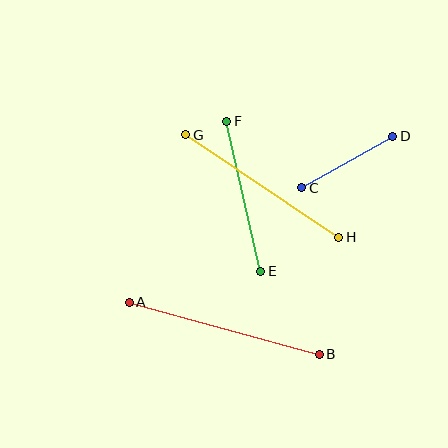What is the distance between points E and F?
The distance is approximately 154 pixels.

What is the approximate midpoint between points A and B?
The midpoint is at approximately (224, 328) pixels.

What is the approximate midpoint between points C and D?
The midpoint is at approximately (347, 162) pixels.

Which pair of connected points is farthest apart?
Points A and B are farthest apart.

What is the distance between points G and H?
The distance is approximately 184 pixels.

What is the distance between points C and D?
The distance is approximately 105 pixels.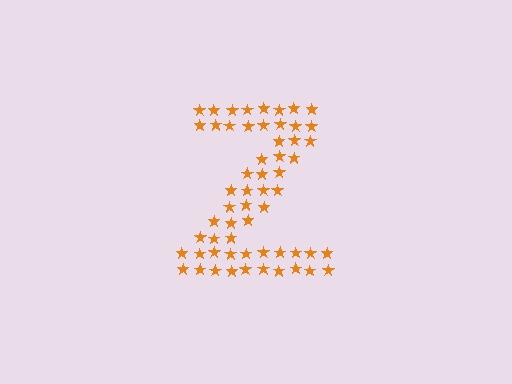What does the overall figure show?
The overall figure shows the letter Z.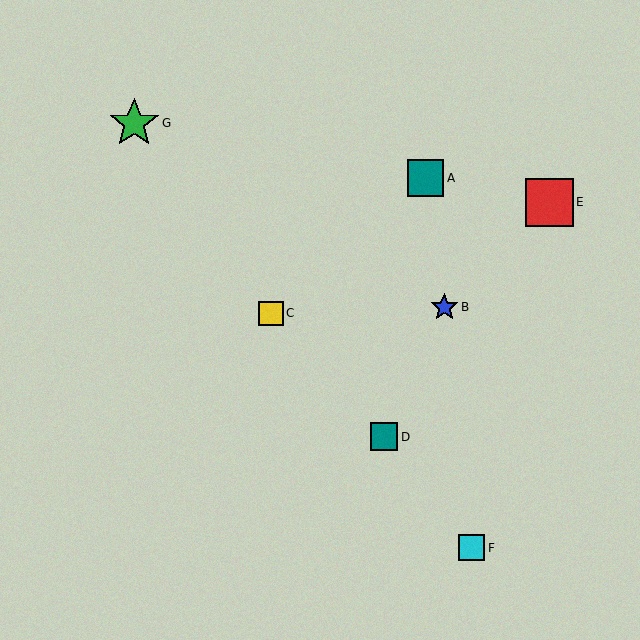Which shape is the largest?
The green star (labeled G) is the largest.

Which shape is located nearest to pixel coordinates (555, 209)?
The red square (labeled E) at (549, 202) is nearest to that location.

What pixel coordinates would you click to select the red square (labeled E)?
Click at (549, 202) to select the red square E.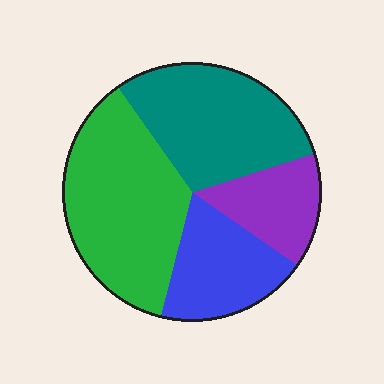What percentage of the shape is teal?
Teal takes up between a quarter and a half of the shape.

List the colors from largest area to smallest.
From largest to smallest: green, teal, blue, purple.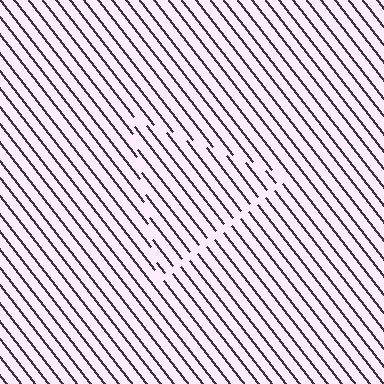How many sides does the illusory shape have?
3 sides — the line-ends trace a triangle.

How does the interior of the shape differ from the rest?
The interior of the shape contains the same grating, shifted by half a period — the contour is defined by the phase discontinuity where line-ends from the inner and outer gratings abut.